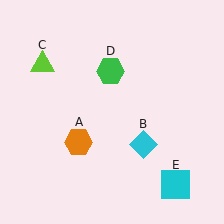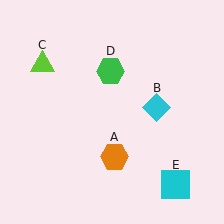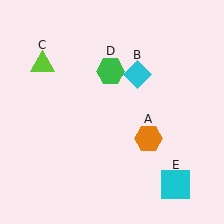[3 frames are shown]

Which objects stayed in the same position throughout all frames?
Lime triangle (object C) and green hexagon (object D) and cyan square (object E) remained stationary.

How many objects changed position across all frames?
2 objects changed position: orange hexagon (object A), cyan diamond (object B).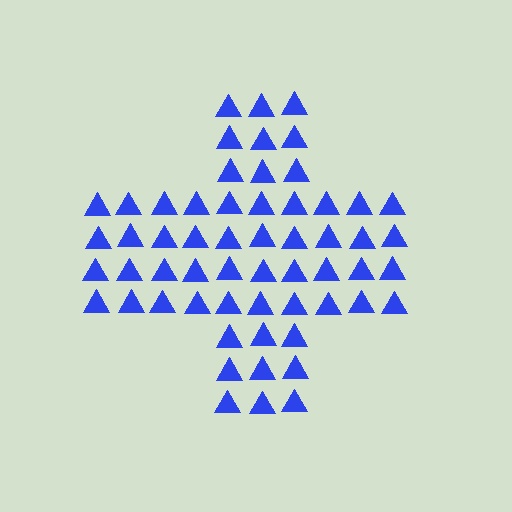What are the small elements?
The small elements are triangles.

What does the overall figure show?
The overall figure shows a cross.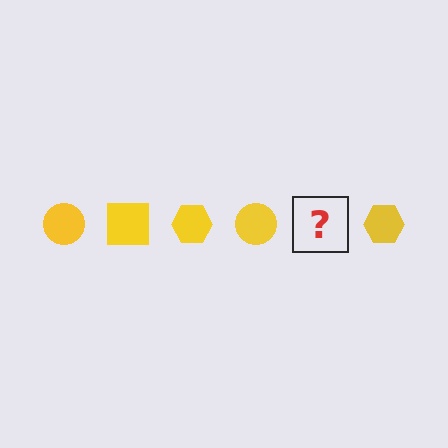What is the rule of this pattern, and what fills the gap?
The rule is that the pattern cycles through circle, square, hexagon shapes in yellow. The gap should be filled with a yellow square.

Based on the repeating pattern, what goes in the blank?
The blank should be a yellow square.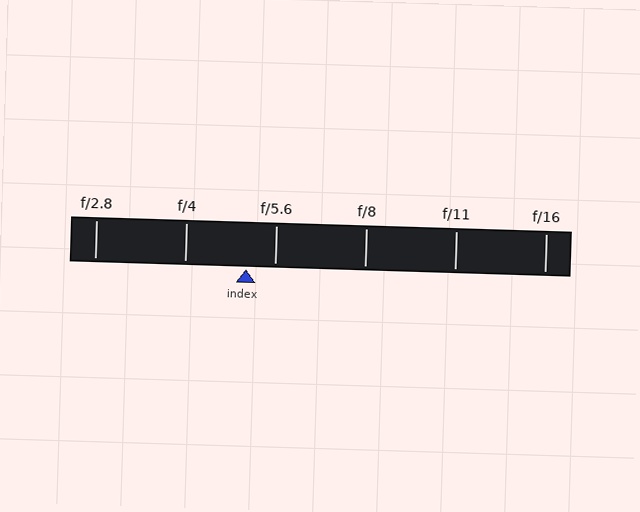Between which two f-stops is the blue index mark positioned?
The index mark is between f/4 and f/5.6.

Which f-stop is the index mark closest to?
The index mark is closest to f/5.6.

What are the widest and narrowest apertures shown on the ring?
The widest aperture shown is f/2.8 and the narrowest is f/16.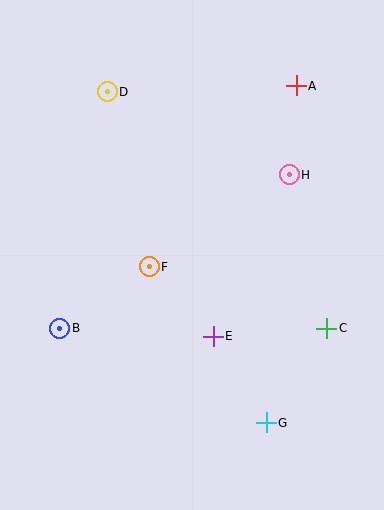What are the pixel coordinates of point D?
Point D is at (107, 92).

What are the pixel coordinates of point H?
Point H is at (289, 175).